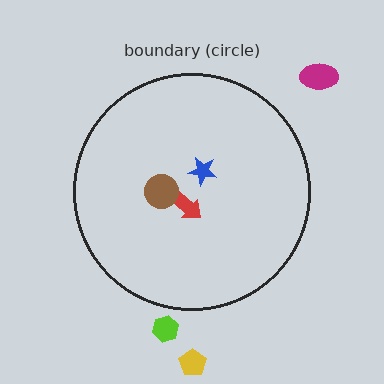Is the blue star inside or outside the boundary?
Inside.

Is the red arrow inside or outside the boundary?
Inside.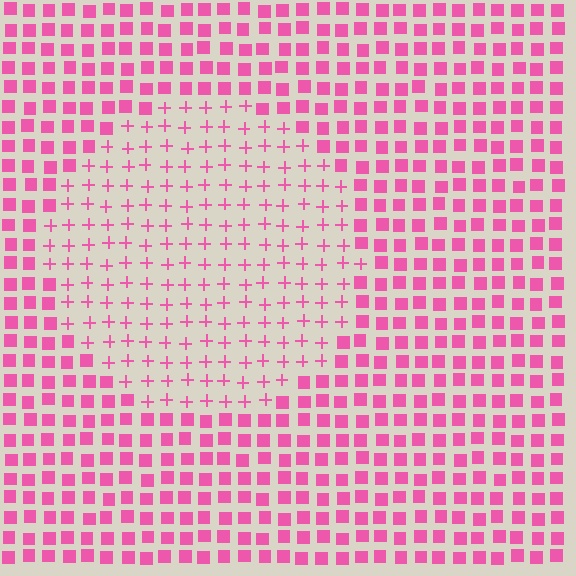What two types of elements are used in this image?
The image uses plus signs inside the circle region and squares outside it.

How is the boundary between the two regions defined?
The boundary is defined by a change in element shape: plus signs inside vs. squares outside. All elements share the same color and spacing.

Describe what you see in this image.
The image is filled with small pink elements arranged in a uniform grid. A circle-shaped region contains plus signs, while the surrounding area contains squares. The boundary is defined purely by the change in element shape.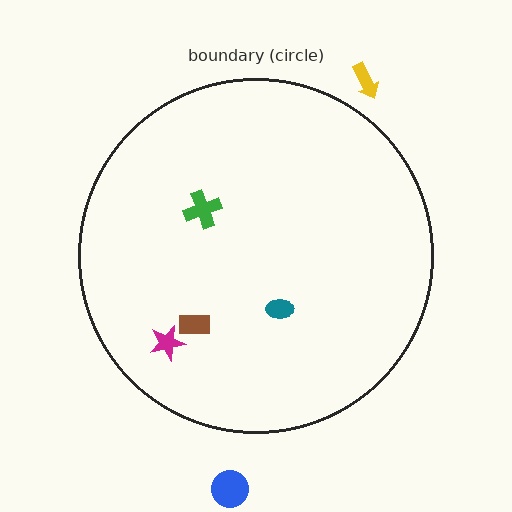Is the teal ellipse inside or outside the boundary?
Inside.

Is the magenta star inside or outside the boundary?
Inside.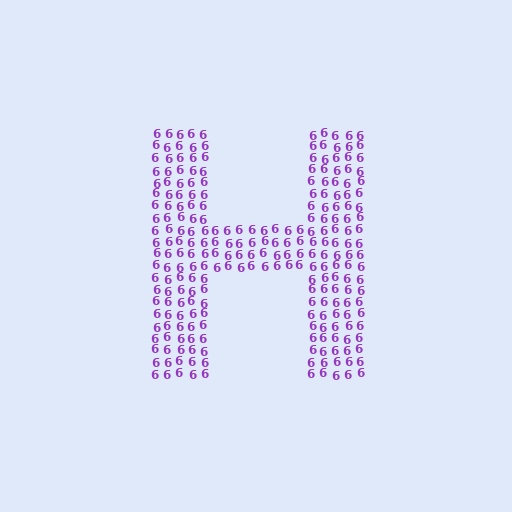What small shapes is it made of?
It is made of small digit 6's.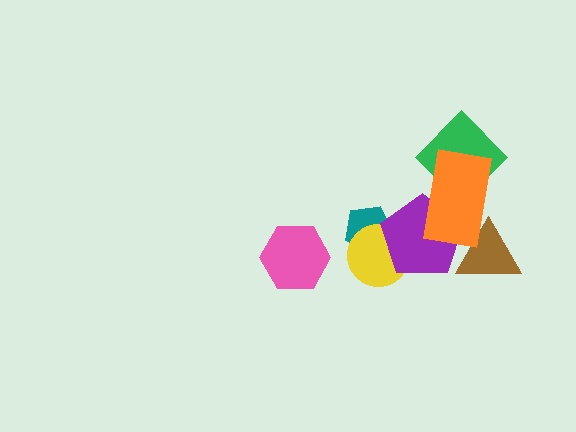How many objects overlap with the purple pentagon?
4 objects overlap with the purple pentagon.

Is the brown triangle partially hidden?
Yes, it is partially covered by another shape.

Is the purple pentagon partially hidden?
Yes, it is partially covered by another shape.